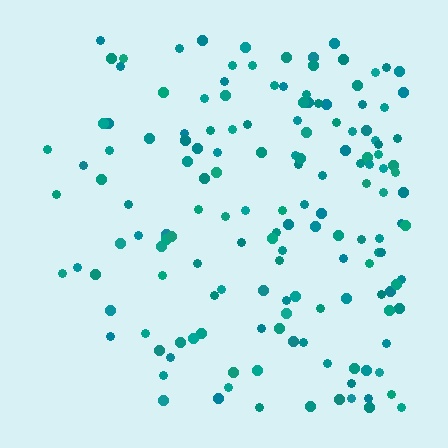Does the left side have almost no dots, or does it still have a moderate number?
Still a moderate number, just noticeably fewer than the right.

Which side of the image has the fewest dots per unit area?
The left.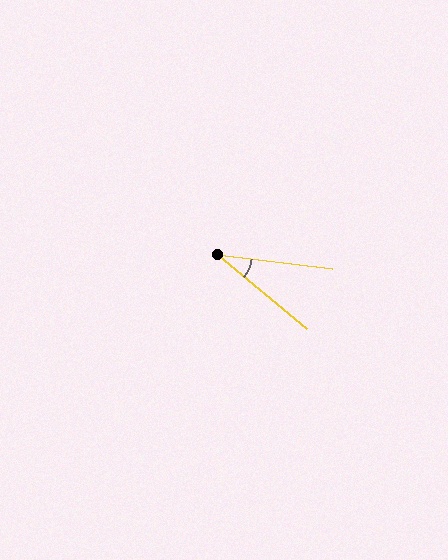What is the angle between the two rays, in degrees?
Approximately 33 degrees.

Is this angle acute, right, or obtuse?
It is acute.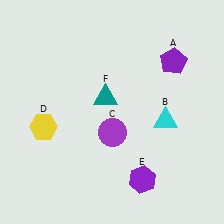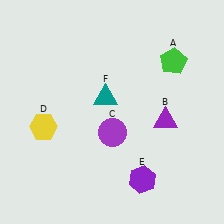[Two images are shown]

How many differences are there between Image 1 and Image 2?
There are 2 differences between the two images.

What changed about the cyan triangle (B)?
In Image 1, B is cyan. In Image 2, it changed to purple.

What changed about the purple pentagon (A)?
In Image 1, A is purple. In Image 2, it changed to green.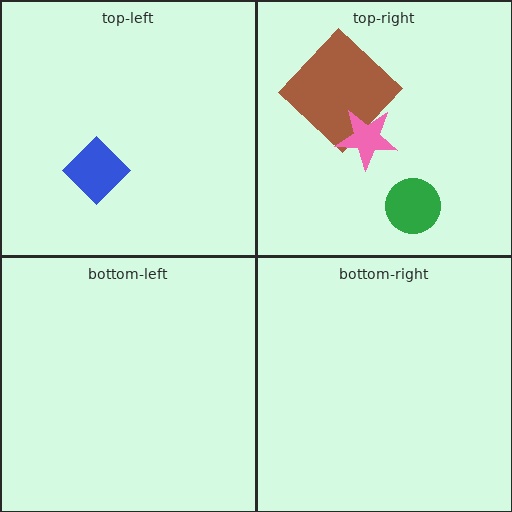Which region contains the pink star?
The top-right region.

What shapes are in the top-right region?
The green circle, the brown diamond, the pink star.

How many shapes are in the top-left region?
1.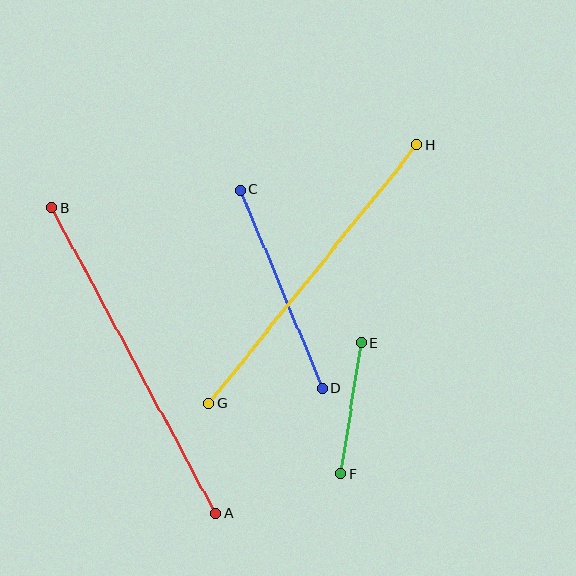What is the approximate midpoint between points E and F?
The midpoint is at approximately (351, 409) pixels.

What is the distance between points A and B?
The distance is approximately 347 pixels.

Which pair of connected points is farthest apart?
Points A and B are farthest apart.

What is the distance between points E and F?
The distance is approximately 133 pixels.